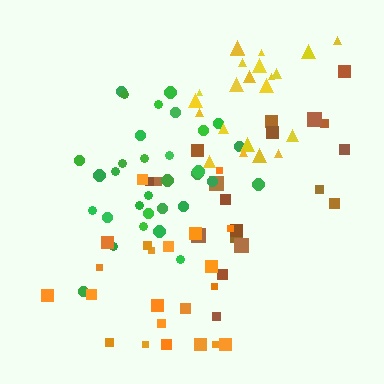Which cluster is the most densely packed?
Green.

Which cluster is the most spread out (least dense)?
Brown.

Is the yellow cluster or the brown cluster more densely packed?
Yellow.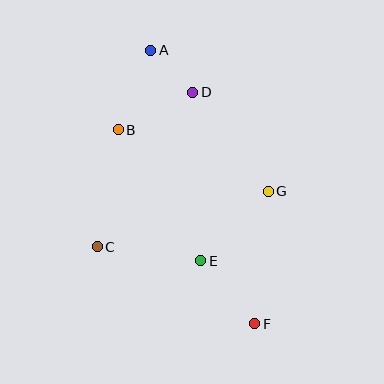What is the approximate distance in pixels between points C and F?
The distance between C and F is approximately 175 pixels.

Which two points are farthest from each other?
Points A and F are farthest from each other.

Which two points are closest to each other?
Points A and D are closest to each other.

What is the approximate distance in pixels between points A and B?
The distance between A and B is approximately 86 pixels.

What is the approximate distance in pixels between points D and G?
The distance between D and G is approximately 125 pixels.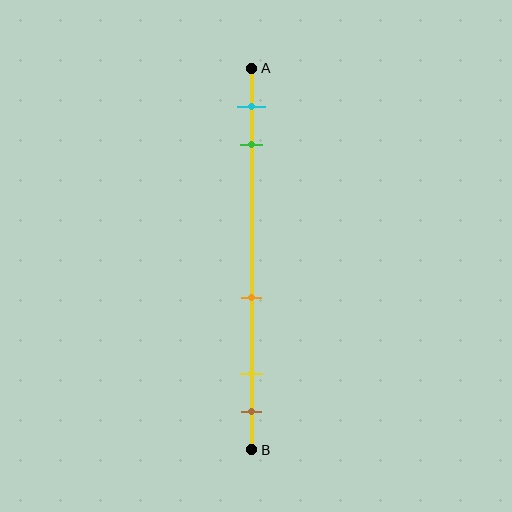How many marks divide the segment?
There are 5 marks dividing the segment.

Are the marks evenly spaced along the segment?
No, the marks are not evenly spaced.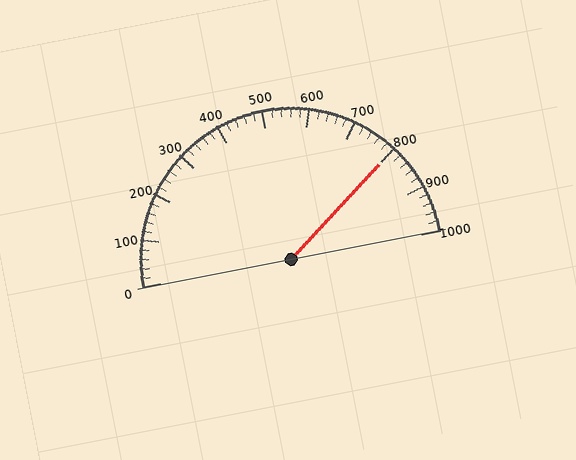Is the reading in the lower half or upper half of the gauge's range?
The reading is in the upper half of the range (0 to 1000).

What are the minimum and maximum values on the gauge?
The gauge ranges from 0 to 1000.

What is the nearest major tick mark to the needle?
The nearest major tick mark is 800.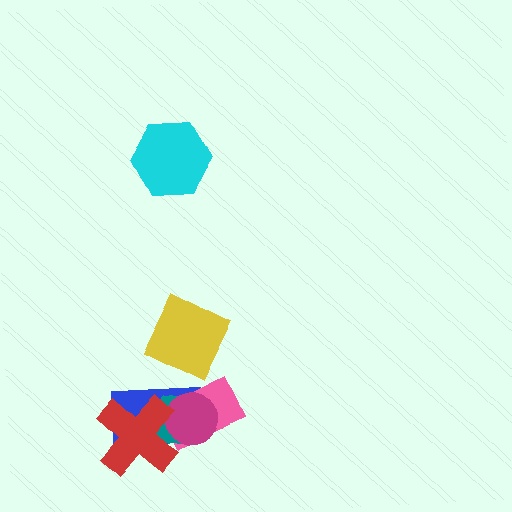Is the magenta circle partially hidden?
Yes, it is partially covered by another shape.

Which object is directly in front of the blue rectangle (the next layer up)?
The pink rectangle is directly in front of the blue rectangle.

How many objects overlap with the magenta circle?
4 objects overlap with the magenta circle.